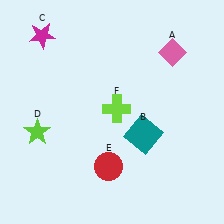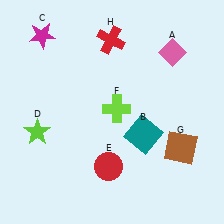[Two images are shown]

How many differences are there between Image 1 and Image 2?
There are 2 differences between the two images.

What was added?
A brown square (G), a red cross (H) were added in Image 2.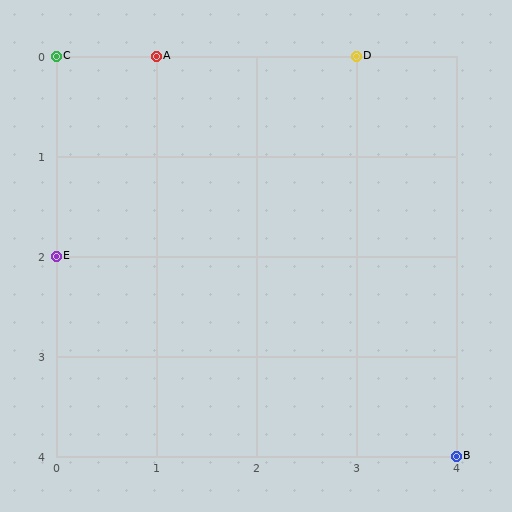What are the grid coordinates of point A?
Point A is at grid coordinates (1, 0).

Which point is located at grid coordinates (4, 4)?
Point B is at (4, 4).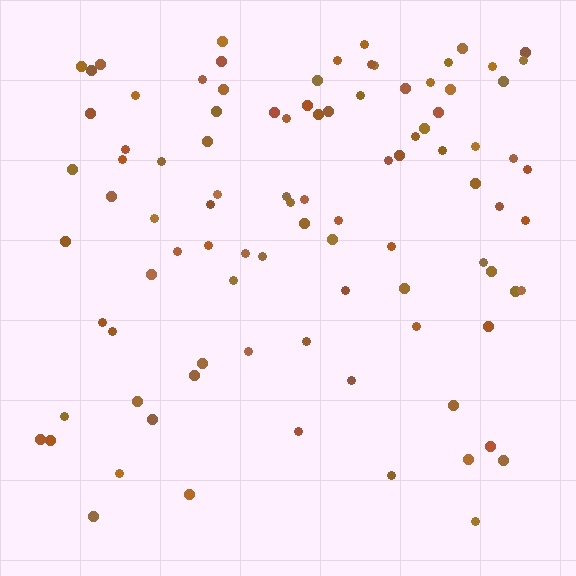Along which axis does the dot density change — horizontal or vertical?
Vertical.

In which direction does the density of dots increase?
From bottom to top, with the top side densest.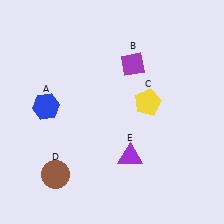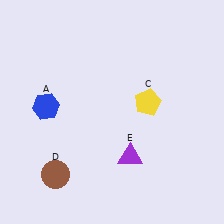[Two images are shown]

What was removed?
The purple diamond (B) was removed in Image 2.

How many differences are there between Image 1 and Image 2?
There is 1 difference between the two images.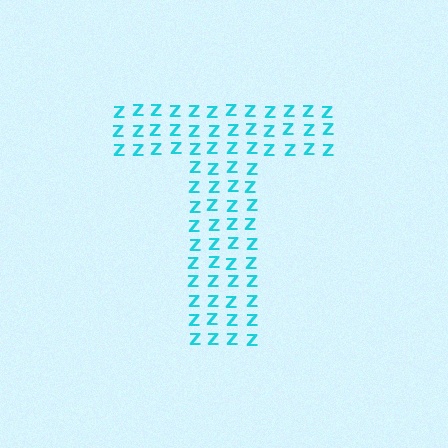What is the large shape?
The large shape is the letter T.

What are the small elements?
The small elements are letter Z's.